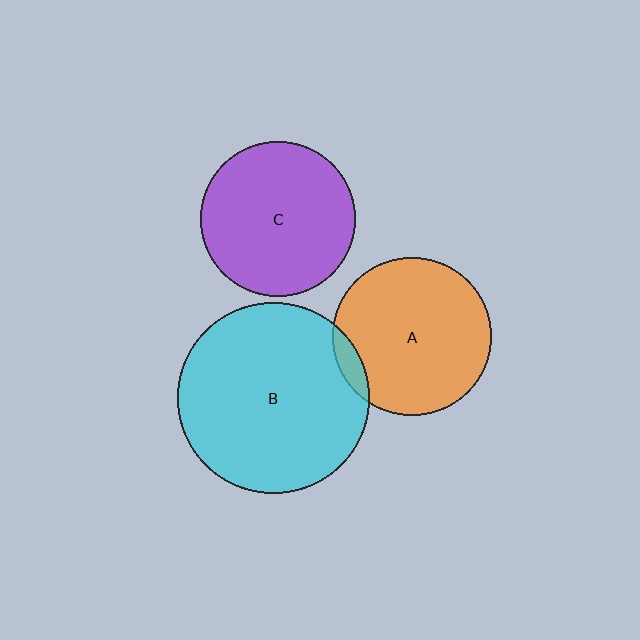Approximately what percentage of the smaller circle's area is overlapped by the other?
Approximately 5%.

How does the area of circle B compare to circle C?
Approximately 1.5 times.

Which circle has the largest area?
Circle B (cyan).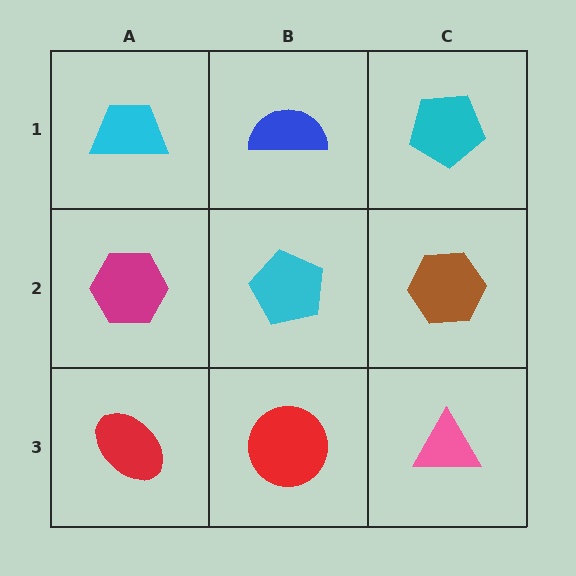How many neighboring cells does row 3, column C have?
2.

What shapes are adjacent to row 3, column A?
A magenta hexagon (row 2, column A), a red circle (row 3, column B).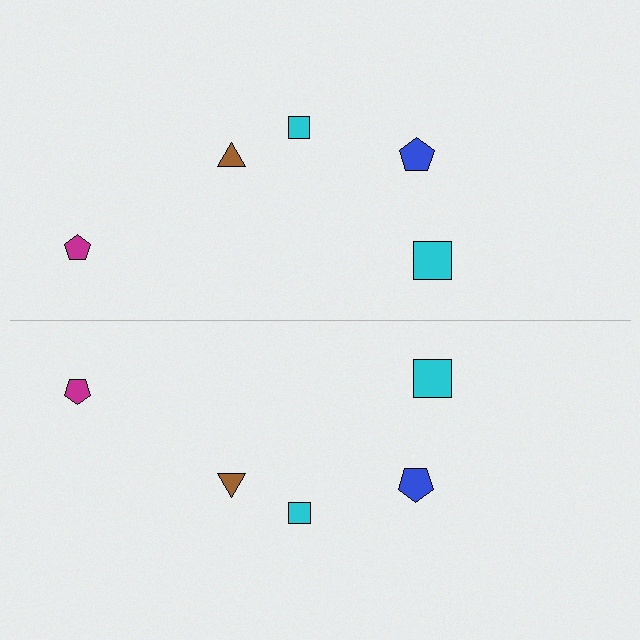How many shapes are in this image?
There are 10 shapes in this image.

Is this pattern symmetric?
Yes, this pattern has bilateral (reflection) symmetry.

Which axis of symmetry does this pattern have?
The pattern has a horizontal axis of symmetry running through the center of the image.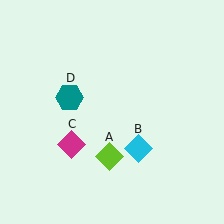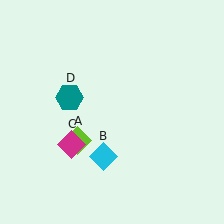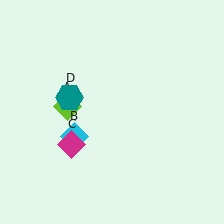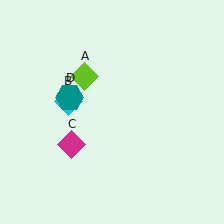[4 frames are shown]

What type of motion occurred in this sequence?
The lime diamond (object A), cyan diamond (object B) rotated clockwise around the center of the scene.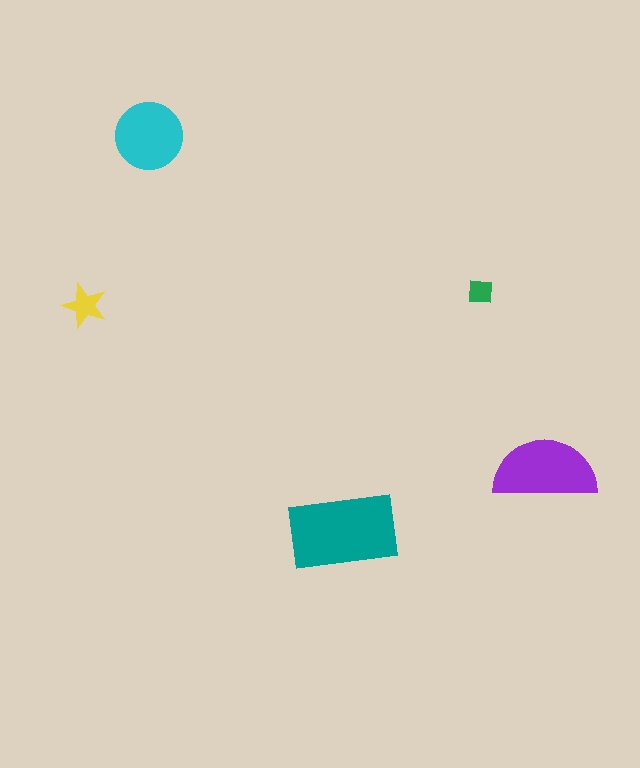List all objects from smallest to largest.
The green square, the yellow star, the cyan circle, the purple semicircle, the teal rectangle.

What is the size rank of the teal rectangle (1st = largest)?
1st.